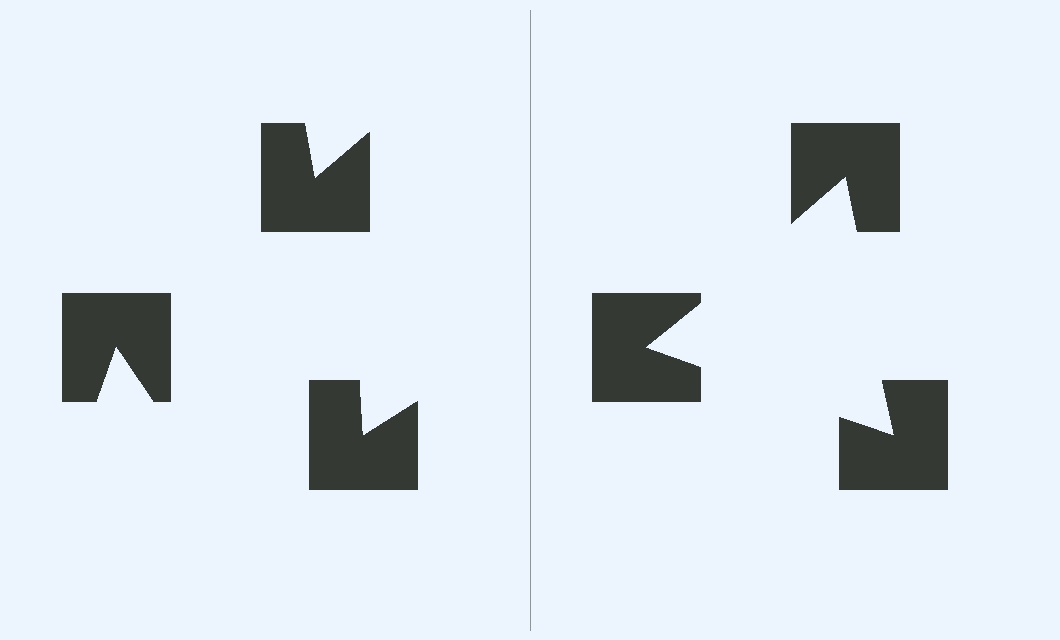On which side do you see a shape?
An illusory triangle appears on the right side. On the left side the wedge cuts are rotated, so no coherent shape forms.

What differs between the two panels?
The notched squares are positioned identically on both sides; only the wedge orientations differ. On the right they align to a triangle; on the left they are misaligned.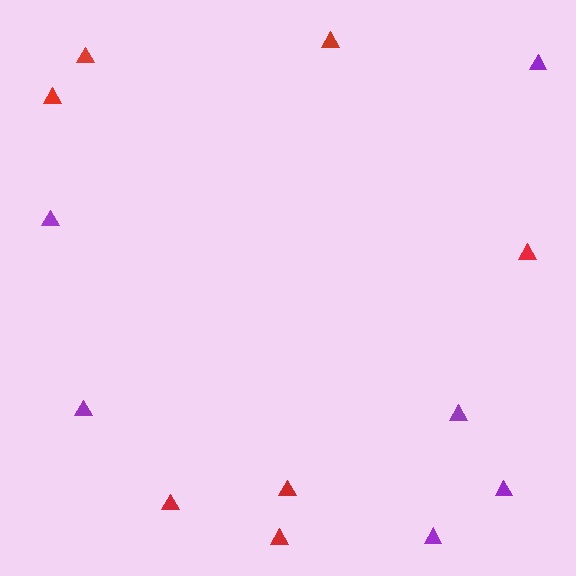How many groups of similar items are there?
There are 2 groups: one group of purple triangles (6) and one group of red triangles (7).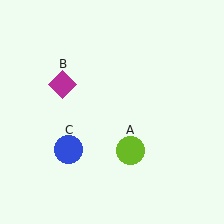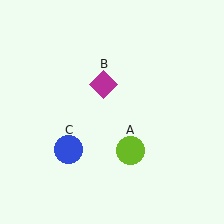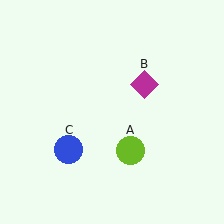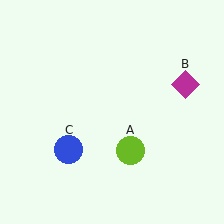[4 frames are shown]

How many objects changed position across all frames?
1 object changed position: magenta diamond (object B).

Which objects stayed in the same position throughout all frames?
Lime circle (object A) and blue circle (object C) remained stationary.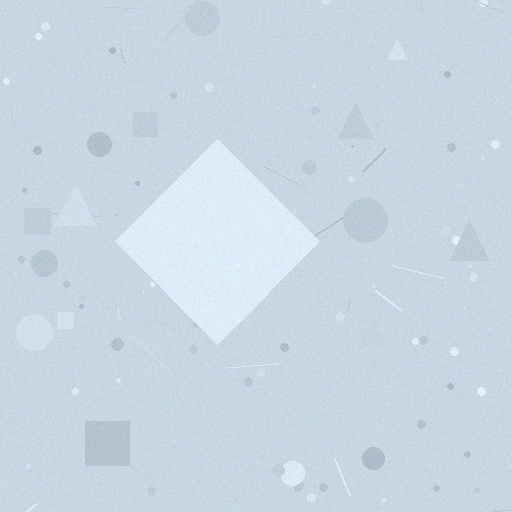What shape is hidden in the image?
A diamond is hidden in the image.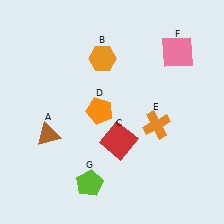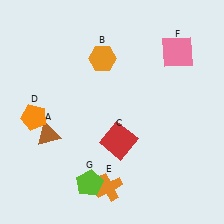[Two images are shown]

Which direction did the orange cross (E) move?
The orange cross (E) moved down.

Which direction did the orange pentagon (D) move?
The orange pentagon (D) moved left.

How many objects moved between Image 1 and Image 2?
2 objects moved between the two images.